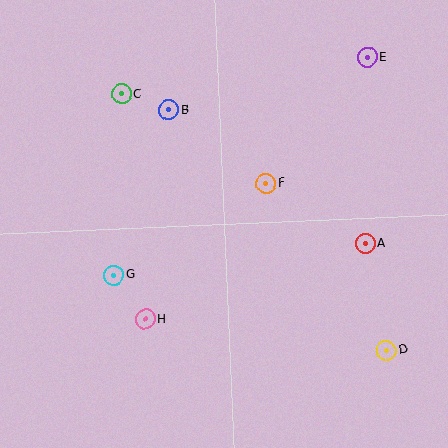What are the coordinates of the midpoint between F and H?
The midpoint between F and H is at (206, 251).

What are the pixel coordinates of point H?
Point H is at (145, 319).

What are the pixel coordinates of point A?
Point A is at (365, 244).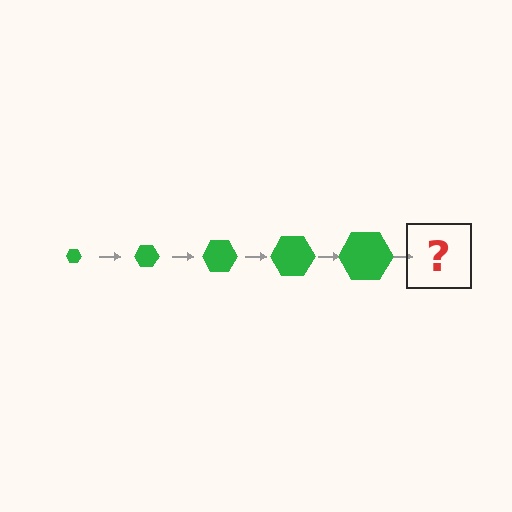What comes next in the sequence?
The next element should be a green hexagon, larger than the previous one.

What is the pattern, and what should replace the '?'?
The pattern is that the hexagon gets progressively larger each step. The '?' should be a green hexagon, larger than the previous one.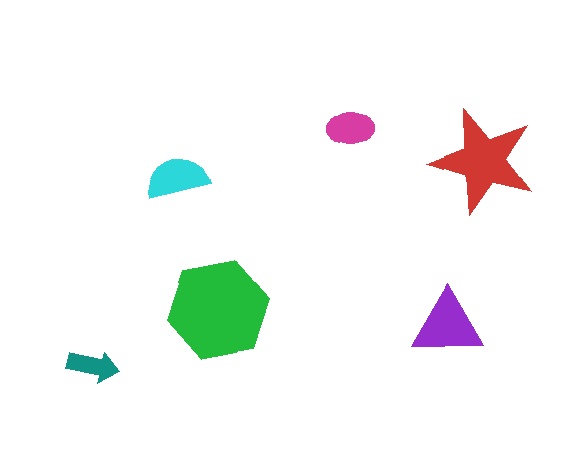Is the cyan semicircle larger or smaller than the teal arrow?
Larger.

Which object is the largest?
The green hexagon.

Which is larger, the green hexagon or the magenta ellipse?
The green hexagon.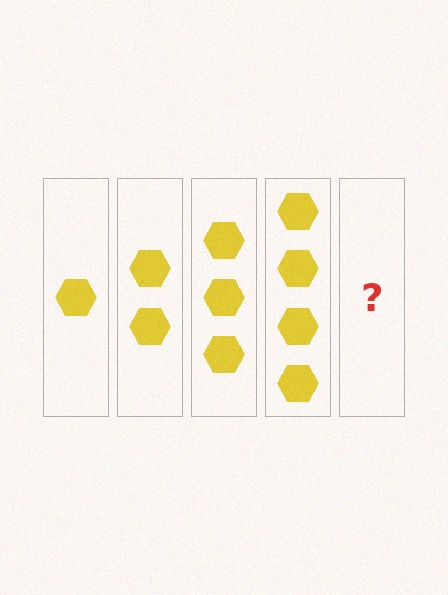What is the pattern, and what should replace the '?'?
The pattern is that each step adds one more hexagon. The '?' should be 5 hexagons.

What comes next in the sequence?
The next element should be 5 hexagons.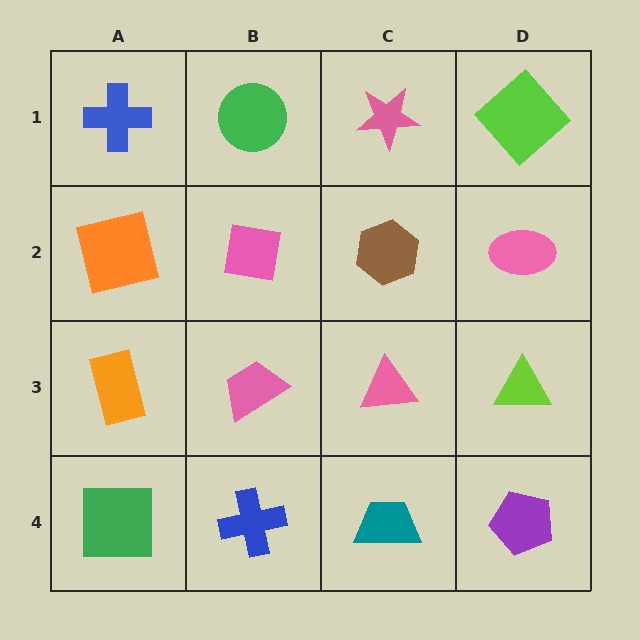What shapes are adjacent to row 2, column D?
A lime diamond (row 1, column D), a lime triangle (row 3, column D), a brown hexagon (row 2, column C).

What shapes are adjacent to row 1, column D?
A pink ellipse (row 2, column D), a pink star (row 1, column C).